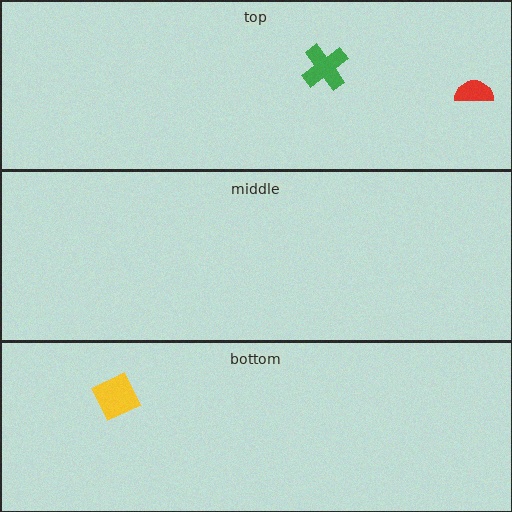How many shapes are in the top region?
2.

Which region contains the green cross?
The top region.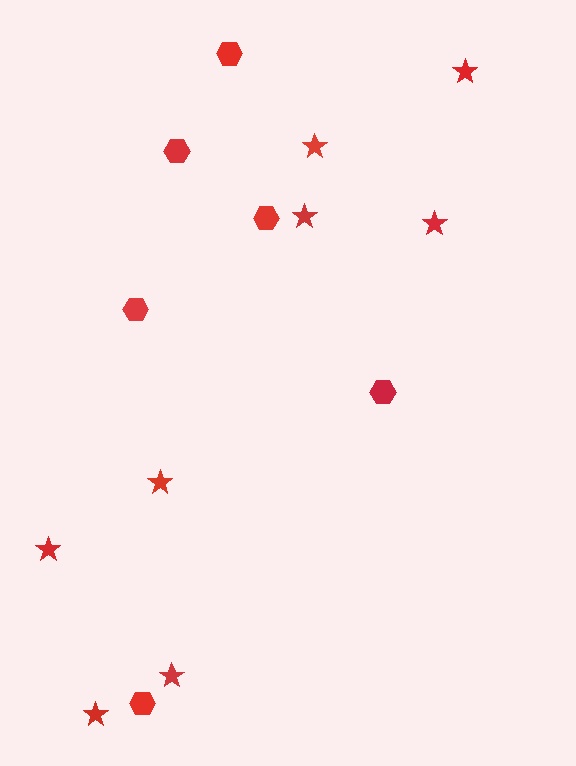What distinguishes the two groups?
There are 2 groups: one group of hexagons (6) and one group of stars (8).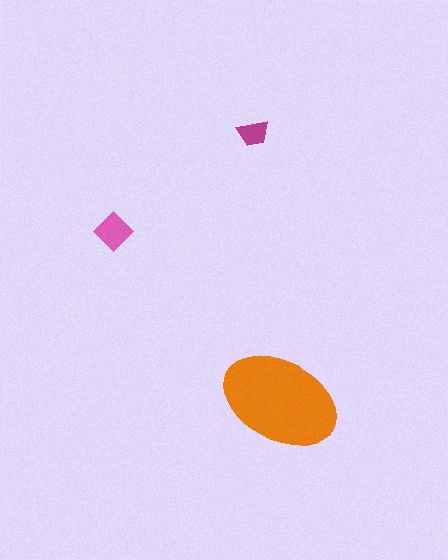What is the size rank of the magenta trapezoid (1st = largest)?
3rd.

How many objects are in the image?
There are 3 objects in the image.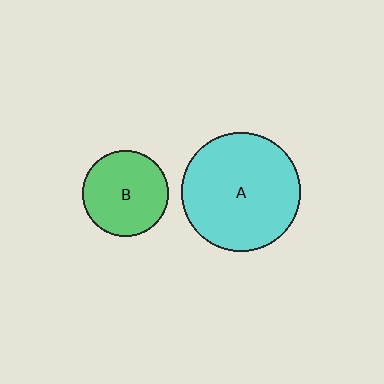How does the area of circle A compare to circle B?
Approximately 1.9 times.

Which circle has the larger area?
Circle A (cyan).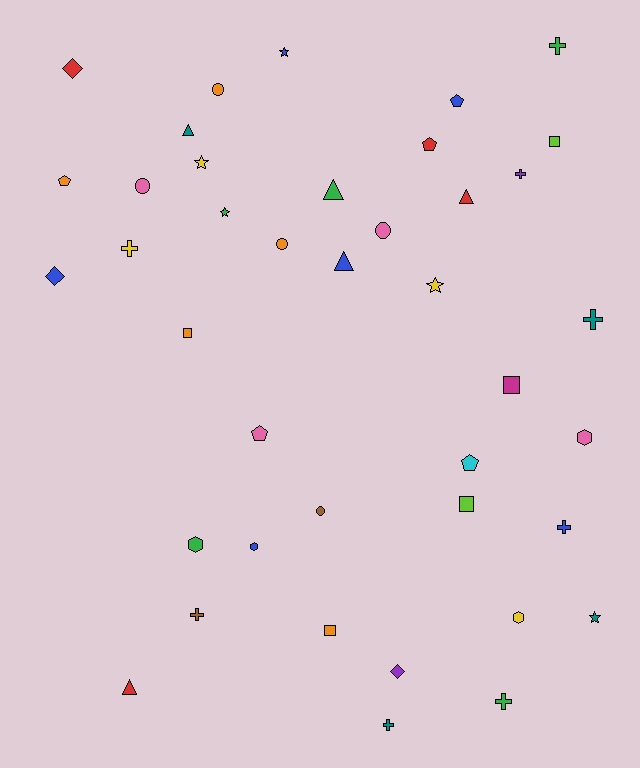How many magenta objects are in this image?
There is 1 magenta object.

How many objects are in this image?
There are 40 objects.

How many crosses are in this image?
There are 8 crosses.